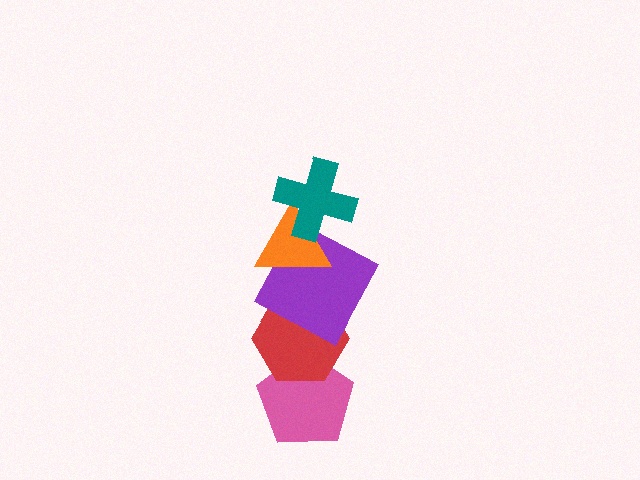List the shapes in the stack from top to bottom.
From top to bottom: the teal cross, the orange triangle, the purple square, the red hexagon, the pink pentagon.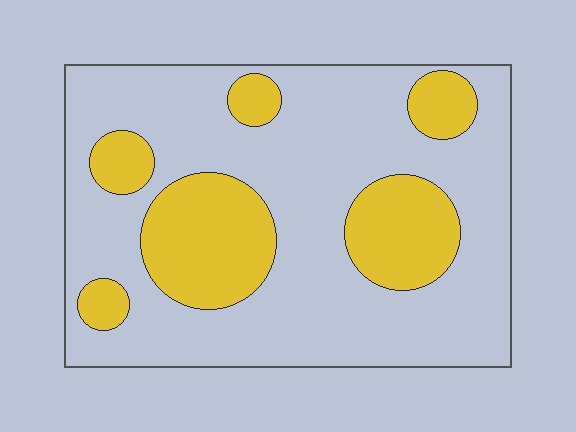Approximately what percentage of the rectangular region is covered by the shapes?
Approximately 25%.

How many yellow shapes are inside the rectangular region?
6.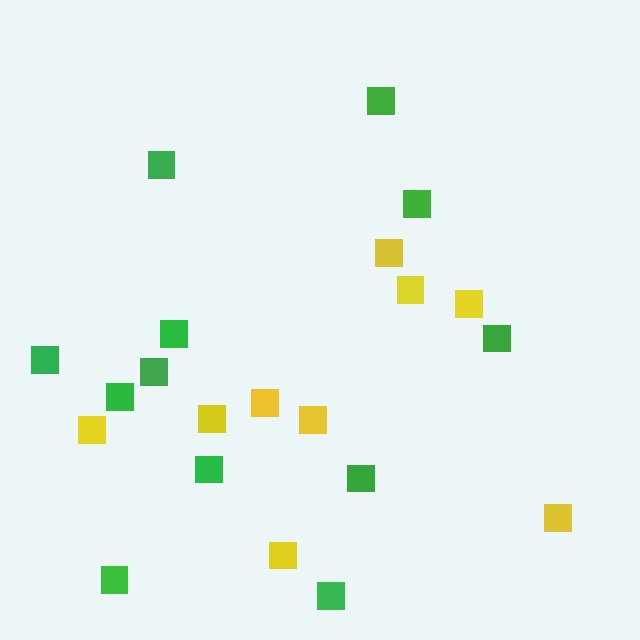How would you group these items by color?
There are 2 groups: one group of yellow squares (9) and one group of green squares (12).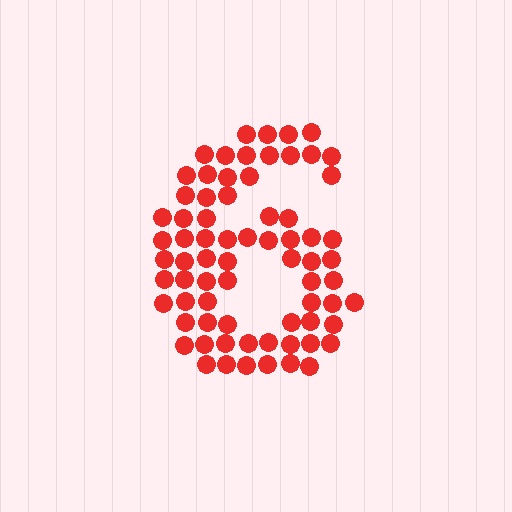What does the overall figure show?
The overall figure shows the digit 6.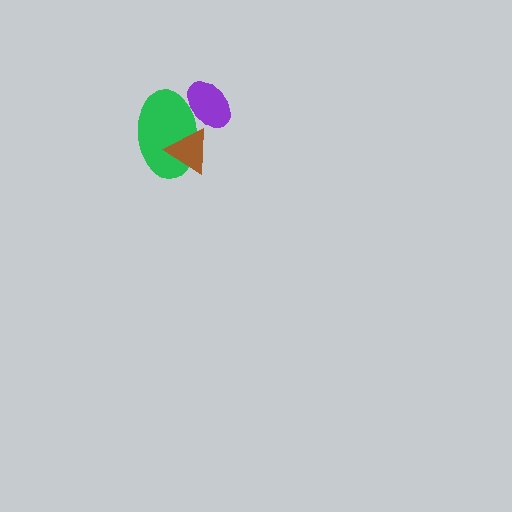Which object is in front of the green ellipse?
The brown triangle is in front of the green ellipse.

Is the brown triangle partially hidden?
No, no other shape covers it.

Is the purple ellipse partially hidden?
Yes, it is partially covered by another shape.